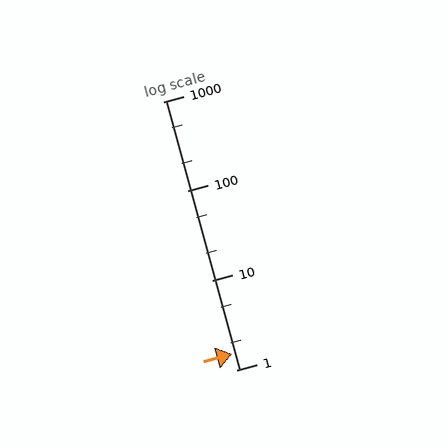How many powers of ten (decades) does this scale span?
The scale spans 3 decades, from 1 to 1000.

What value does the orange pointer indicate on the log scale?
The pointer indicates approximately 1.5.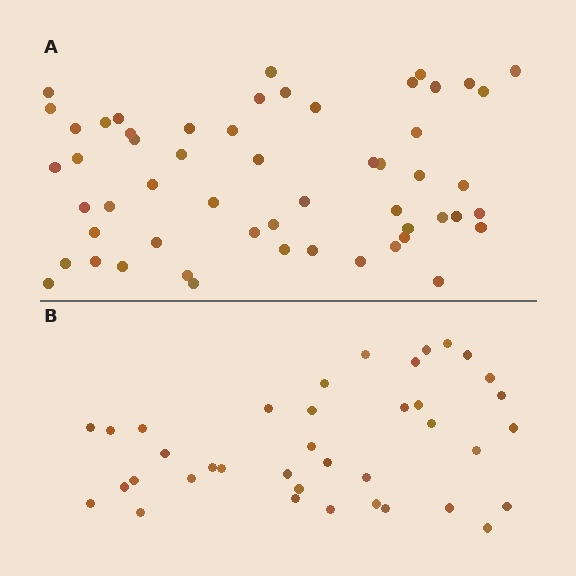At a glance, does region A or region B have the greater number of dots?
Region A (the top region) has more dots.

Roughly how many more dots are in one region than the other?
Region A has approximately 15 more dots than region B.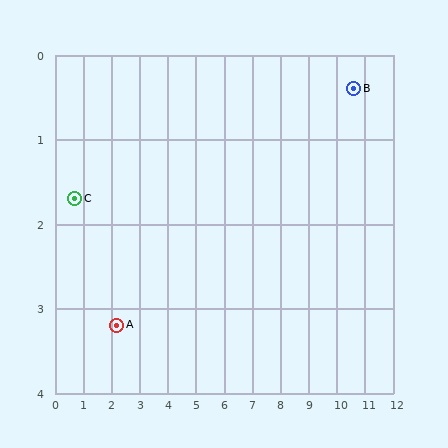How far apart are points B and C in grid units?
Points B and C are about 10.0 grid units apart.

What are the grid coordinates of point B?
Point B is at approximately (10.6, 0.4).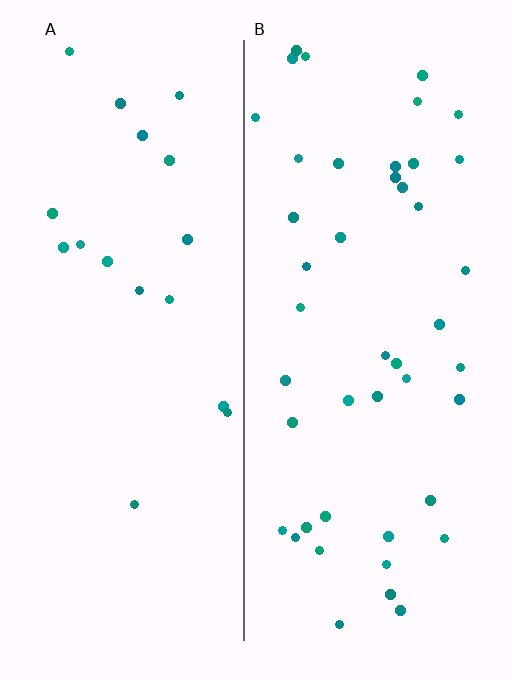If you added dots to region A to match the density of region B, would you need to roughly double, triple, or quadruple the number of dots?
Approximately double.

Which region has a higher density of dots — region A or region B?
B (the right).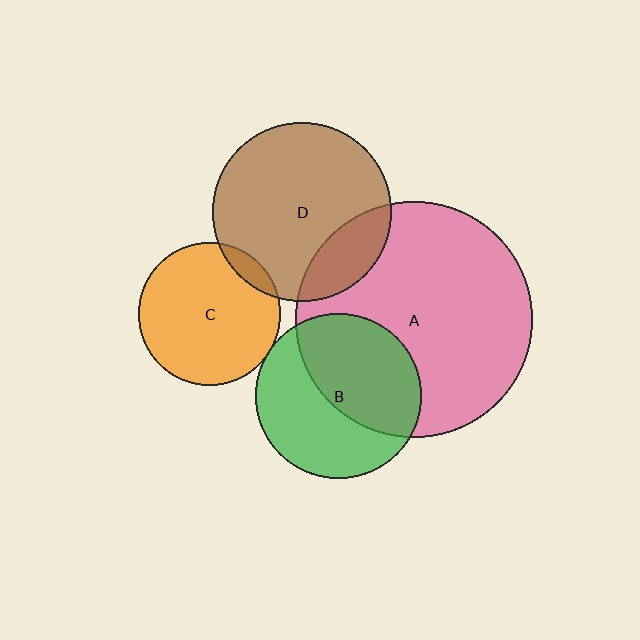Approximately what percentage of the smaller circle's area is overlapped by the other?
Approximately 10%.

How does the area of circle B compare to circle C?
Approximately 1.3 times.